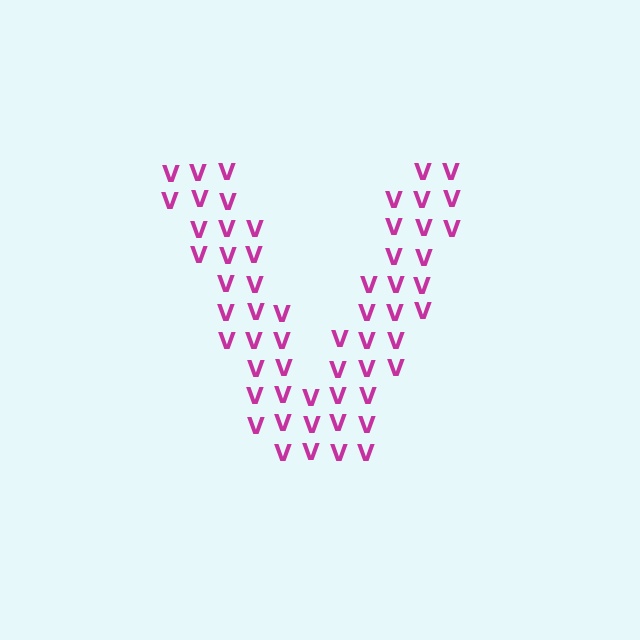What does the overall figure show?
The overall figure shows the letter V.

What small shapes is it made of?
It is made of small letter V's.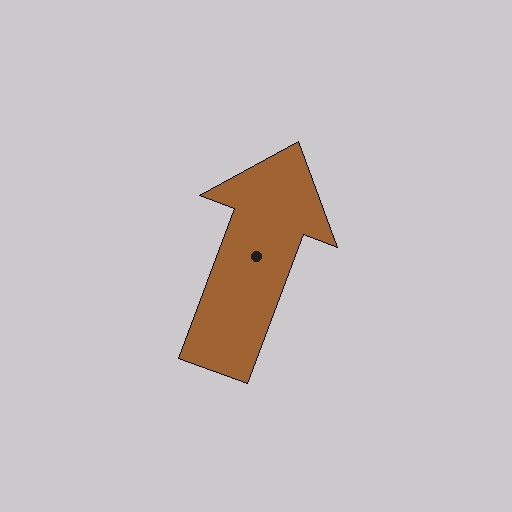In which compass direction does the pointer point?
North.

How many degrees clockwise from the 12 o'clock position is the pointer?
Approximately 20 degrees.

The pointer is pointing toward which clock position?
Roughly 1 o'clock.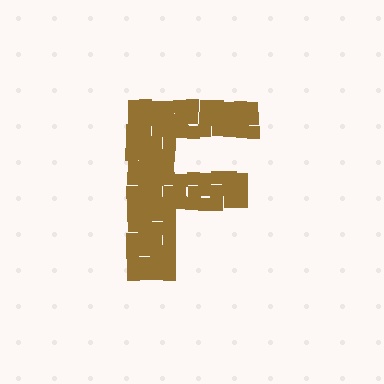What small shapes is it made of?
It is made of small squares.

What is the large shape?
The large shape is the letter F.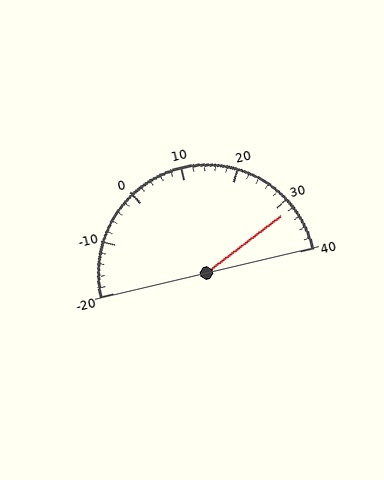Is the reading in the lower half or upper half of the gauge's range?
The reading is in the upper half of the range (-20 to 40).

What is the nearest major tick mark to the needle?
The nearest major tick mark is 30.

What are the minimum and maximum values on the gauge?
The gauge ranges from -20 to 40.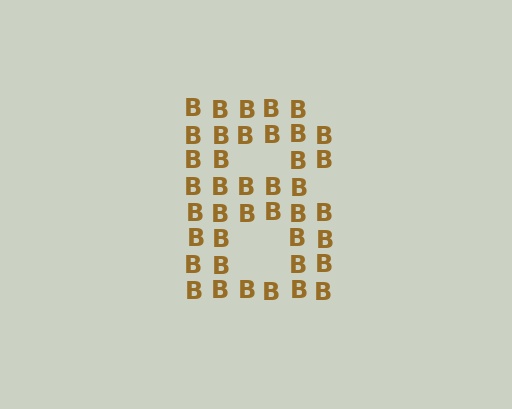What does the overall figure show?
The overall figure shows the letter B.